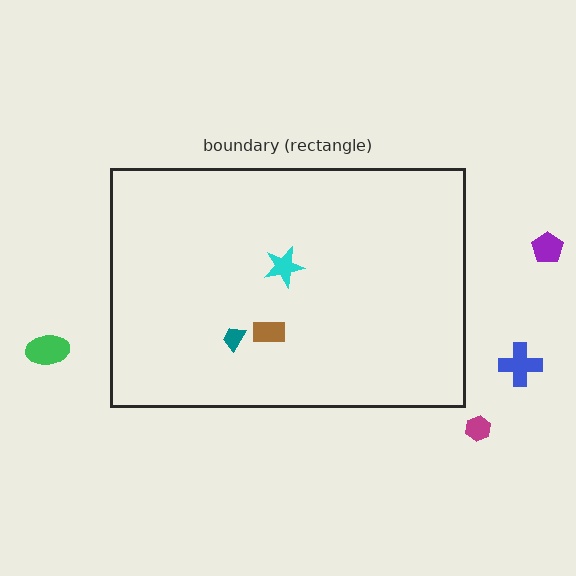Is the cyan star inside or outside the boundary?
Inside.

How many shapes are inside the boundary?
3 inside, 4 outside.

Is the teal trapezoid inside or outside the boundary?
Inside.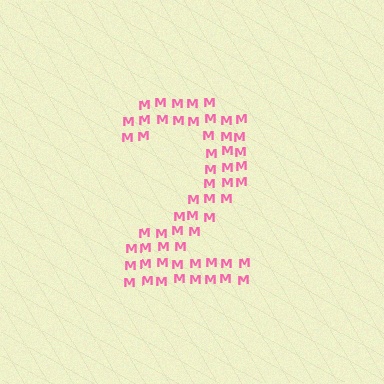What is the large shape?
The large shape is the digit 2.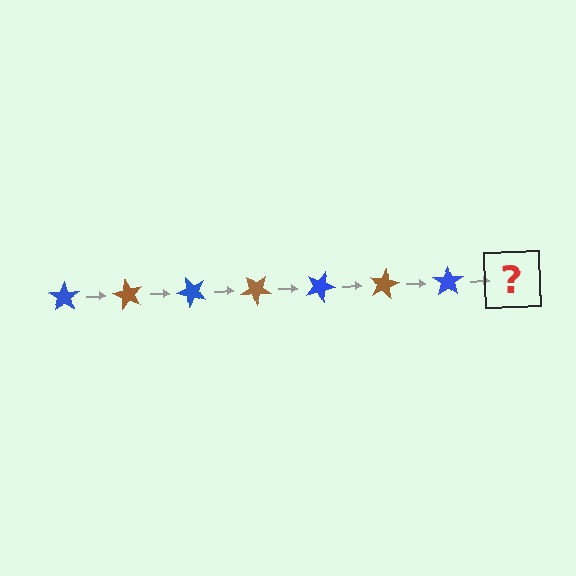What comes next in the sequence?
The next element should be a brown star, rotated 420 degrees from the start.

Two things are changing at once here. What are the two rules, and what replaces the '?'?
The two rules are that it rotates 60 degrees each step and the color cycles through blue and brown. The '?' should be a brown star, rotated 420 degrees from the start.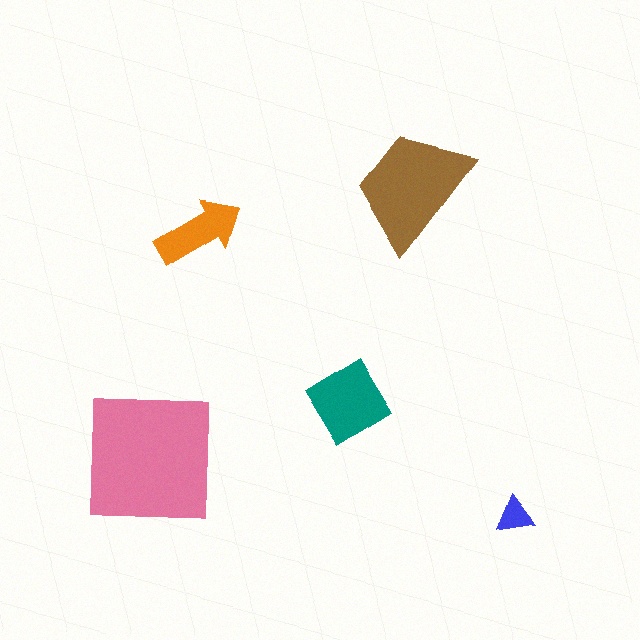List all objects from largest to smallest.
The pink square, the brown trapezoid, the teal diamond, the orange arrow, the blue triangle.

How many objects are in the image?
There are 5 objects in the image.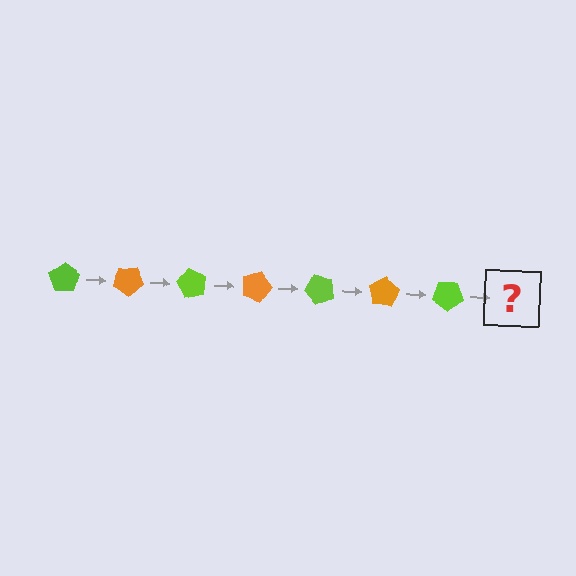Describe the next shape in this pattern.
It should be an orange pentagon, rotated 210 degrees from the start.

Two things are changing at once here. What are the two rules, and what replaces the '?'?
The two rules are that it rotates 30 degrees each step and the color cycles through lime and orange. The '?' should be an orange pentagon, rotated 210 degrees from the start.